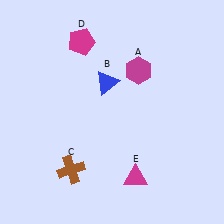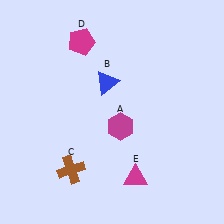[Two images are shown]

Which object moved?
The magenta hexagon (A) moved down.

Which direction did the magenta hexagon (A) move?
The magenta hexagon (A) moved down.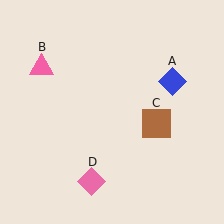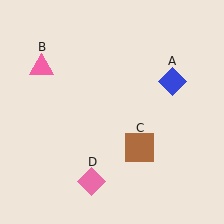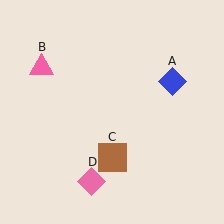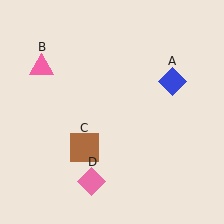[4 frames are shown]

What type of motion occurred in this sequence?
The brown square (object C) rotated clockwise around the center of the scene.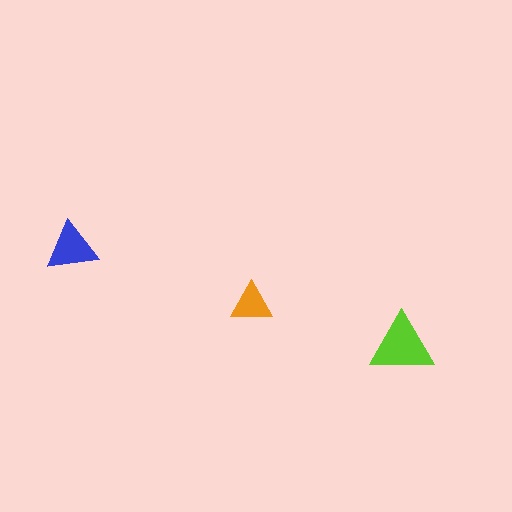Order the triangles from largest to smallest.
the lime one, the blue one, the orange one.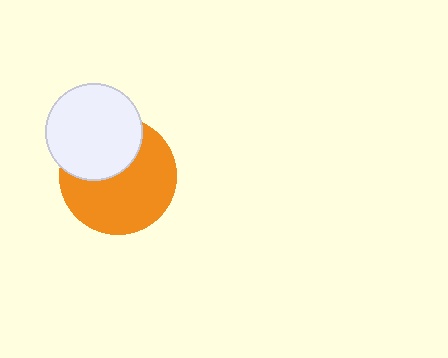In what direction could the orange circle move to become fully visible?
The orange circle could move down. That would shift it out from behind the white circle entirely.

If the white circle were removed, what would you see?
You would see the complete orange circle.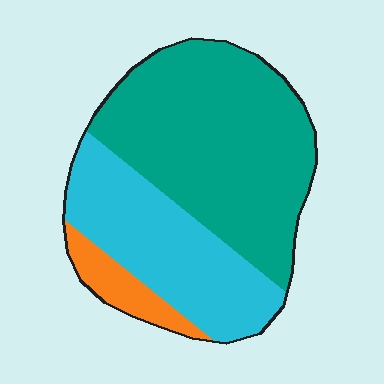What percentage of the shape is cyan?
Cyan covers around 35% of the shape.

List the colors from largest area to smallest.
From largest to smallest: teal, cyan, orange.